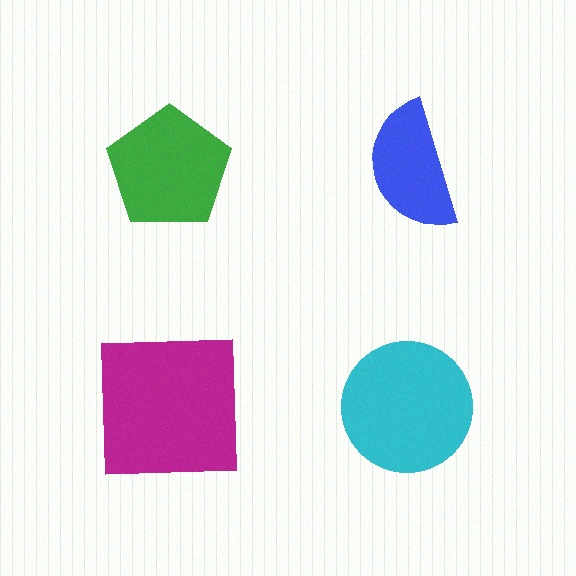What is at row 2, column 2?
A cyan circle.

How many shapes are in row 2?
2 shapes.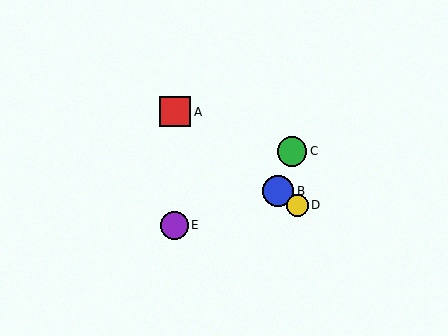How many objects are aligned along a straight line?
3 objects (A, B, D) are aligned along a straight line.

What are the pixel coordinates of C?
Object C is at (292, 151).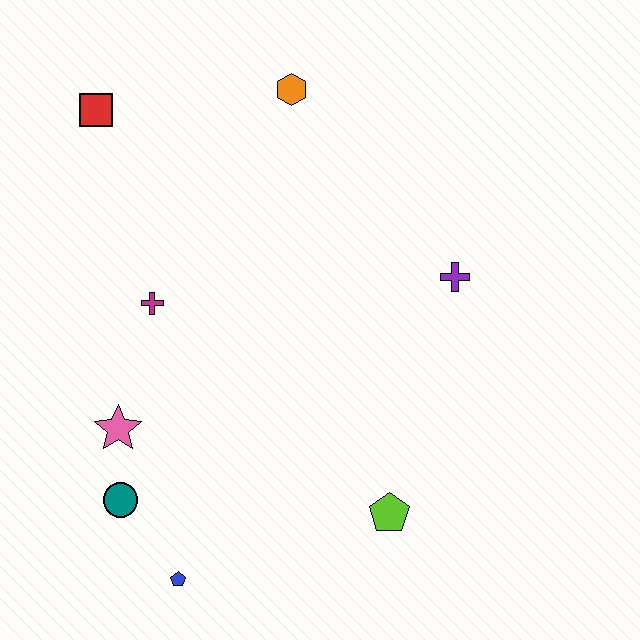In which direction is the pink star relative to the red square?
The pink star is below the red square.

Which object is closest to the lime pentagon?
The blue pentagon is closest to the lime pentagon.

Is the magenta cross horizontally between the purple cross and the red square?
Yes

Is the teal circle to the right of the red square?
Yes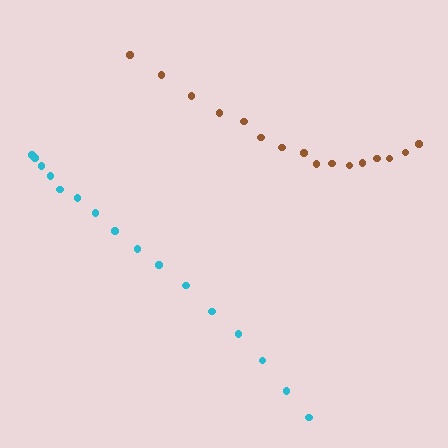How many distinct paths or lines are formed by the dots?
There are 2 distinct paths.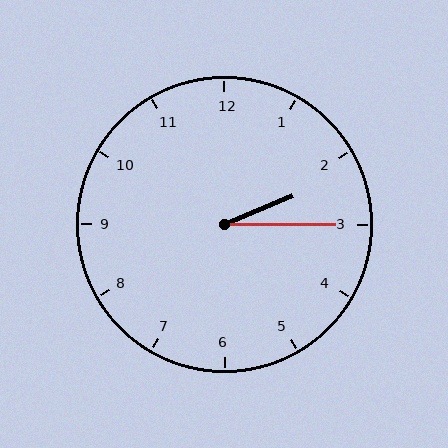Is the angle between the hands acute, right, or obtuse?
It is acute.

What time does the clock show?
2:15.